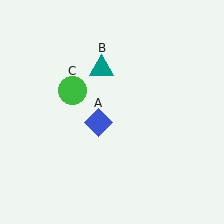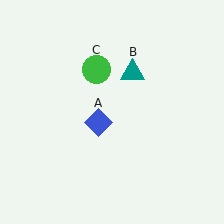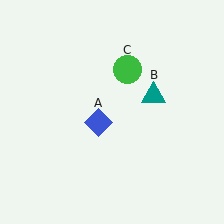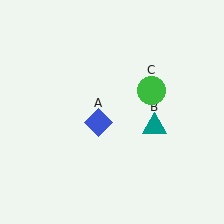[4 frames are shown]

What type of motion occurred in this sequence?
The teal triangle (object B), green circle (object C) rotated clockwise around the center of the scene.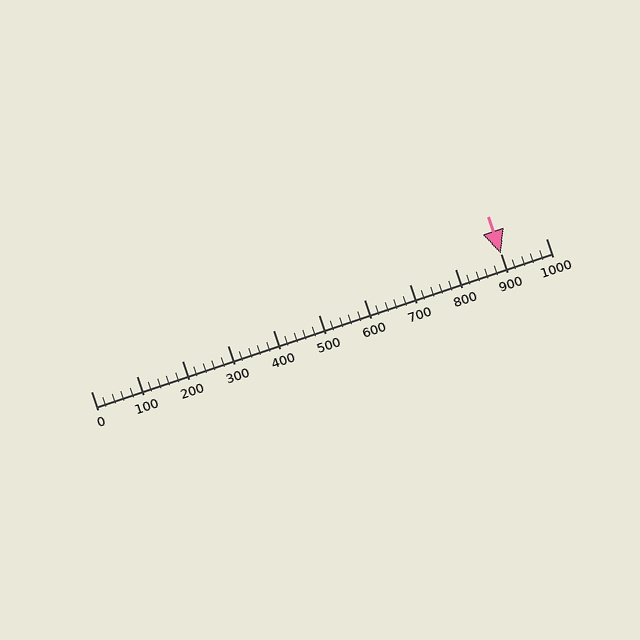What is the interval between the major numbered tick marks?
The major tick marks are spaced 100 units apart.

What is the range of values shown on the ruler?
The ruler shows values from 0 to 1000.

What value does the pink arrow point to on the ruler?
The pink arrow points to approximately 900.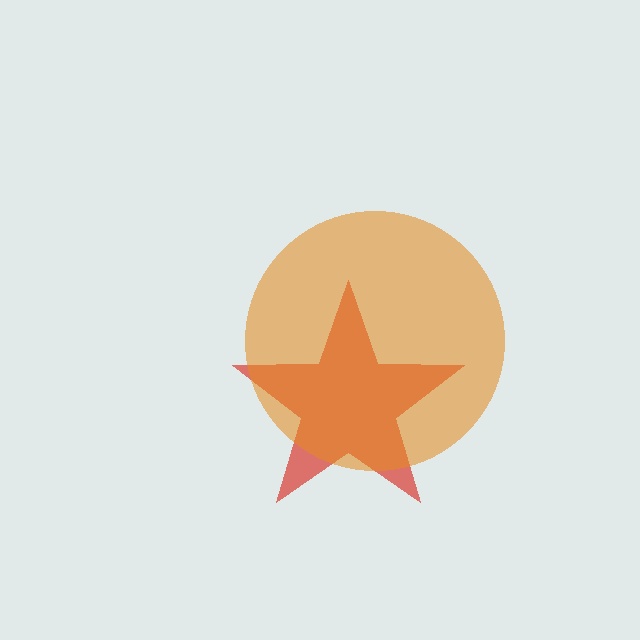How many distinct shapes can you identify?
There are 2 distinct shapes: a red star, an orange circle.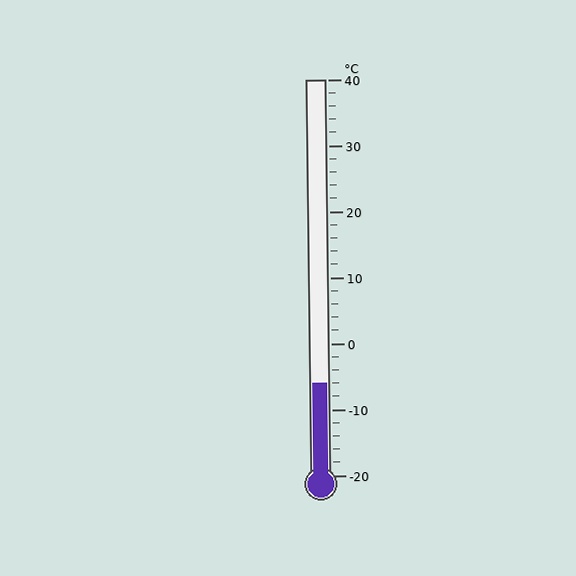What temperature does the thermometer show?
The thermometer shows approximately -6°C.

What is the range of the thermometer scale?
The thermometer scale ranges from -20°C to 40°C.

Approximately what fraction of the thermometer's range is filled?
The thermometer is filled to approximately 25% of its range.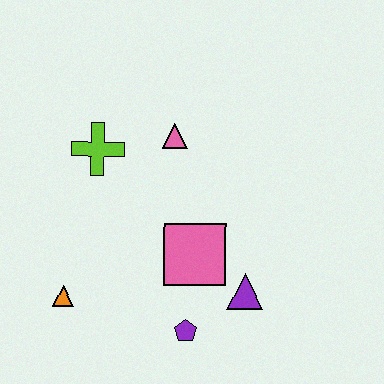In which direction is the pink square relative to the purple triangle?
The pink square is to the left of the purple triangle.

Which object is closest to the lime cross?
The pink triangle is closest to the lime cross.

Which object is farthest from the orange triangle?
The pink triangle is farthest from the orange triangle.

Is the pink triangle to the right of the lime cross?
Yes